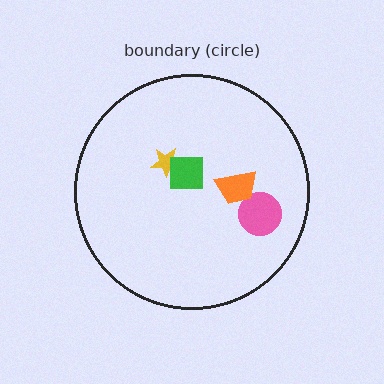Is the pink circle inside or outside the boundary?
Inside.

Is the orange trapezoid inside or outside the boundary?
Inside.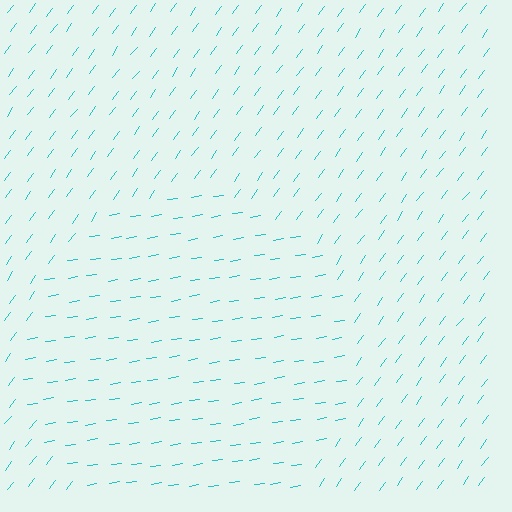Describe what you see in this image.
The image is filled with small cyan line segments. A circle region in the image has lines oriented differently from the surrounding lines, creating a visible texture boundary.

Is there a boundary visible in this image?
Yes, there is a texture boundary formed by a change in line orientation.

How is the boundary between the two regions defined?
The boundary is defined purely by a change in line orientation (approximately 45 degrees difference). All lines are the same color and thickness.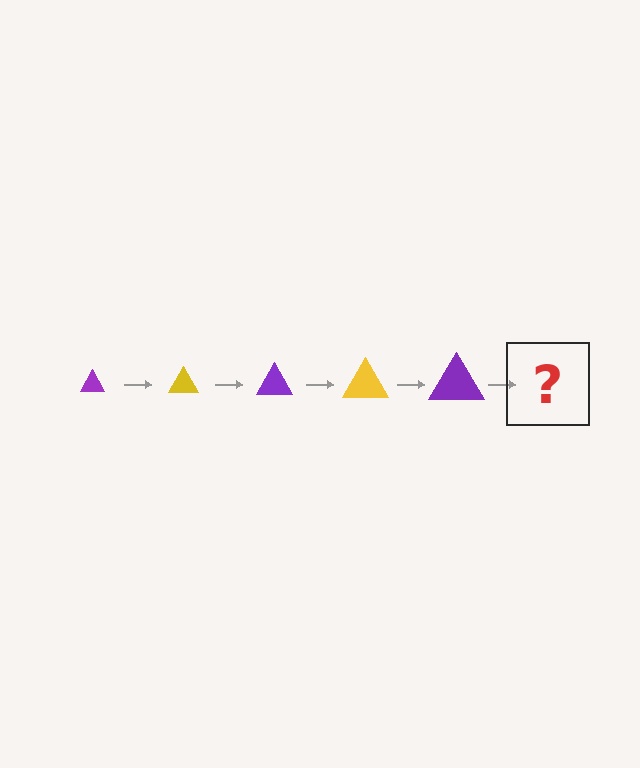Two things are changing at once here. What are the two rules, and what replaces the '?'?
The two rules are that the triangle grows larger each step and the color cycles through purple and yellow. The '?' should be a yellow triangle, larger than the previous one.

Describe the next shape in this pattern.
It should be a yellow triangle, larger than the previous one.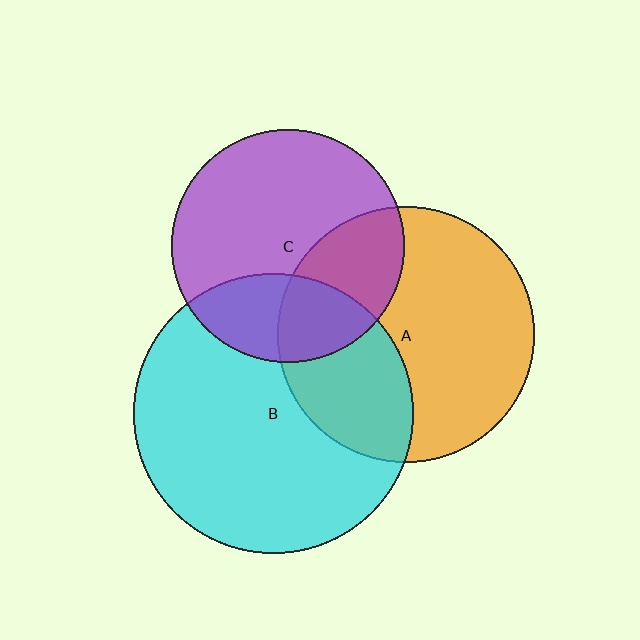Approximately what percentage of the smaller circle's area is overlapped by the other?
Approximately 30%.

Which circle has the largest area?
Circle B (cyan).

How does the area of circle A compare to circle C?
Approximately 1.2 times.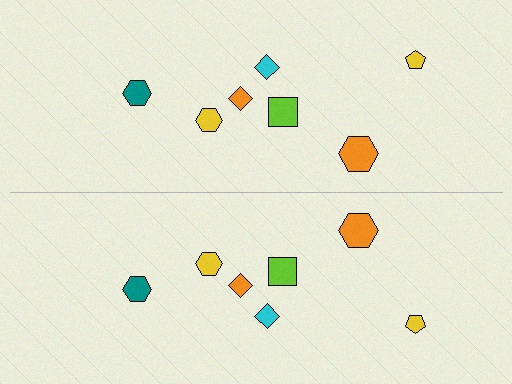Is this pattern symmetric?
Yes, this pattern has bilateral (reflection) symmetry.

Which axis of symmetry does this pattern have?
The pattern has a horizontal axis of symmetry running through the center of the image.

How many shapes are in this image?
There are 14 shapes in this image.